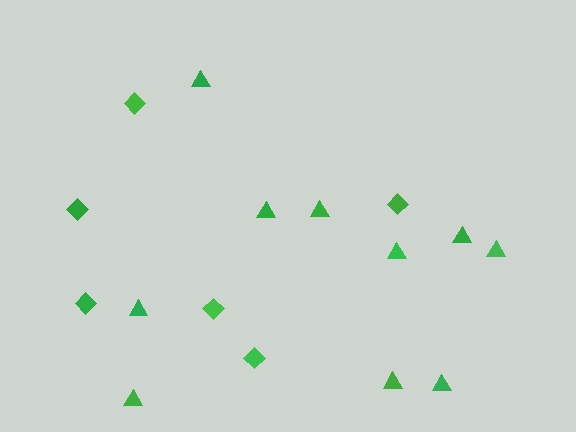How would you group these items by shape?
There are 2 groups: one group of diamonds (6) and one group of triangles (10).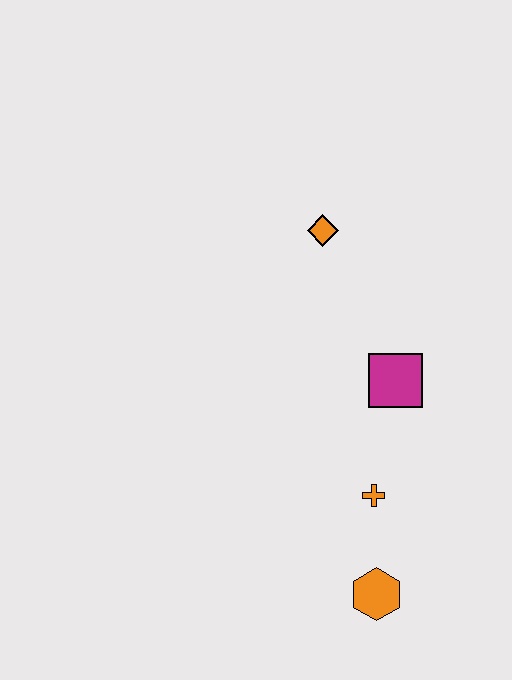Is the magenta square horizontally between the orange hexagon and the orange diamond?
No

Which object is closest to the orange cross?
The orange hexagon is closest to the orange cross.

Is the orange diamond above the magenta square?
Yes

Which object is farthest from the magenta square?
The orange hexagon is farthest from the magenta square.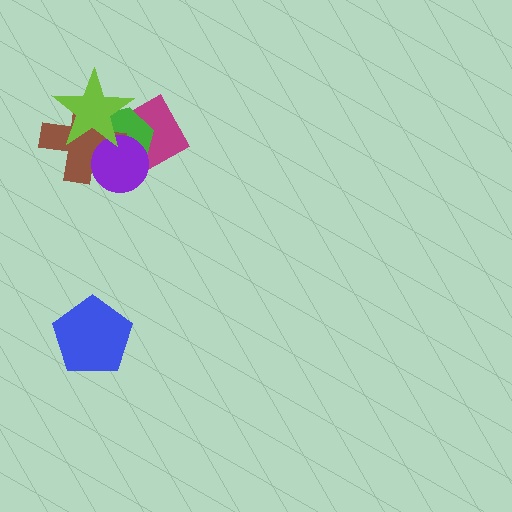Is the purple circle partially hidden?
Yes, it is partially covered by another shape.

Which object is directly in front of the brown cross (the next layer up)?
The purple circle is directly in front of the brown cross.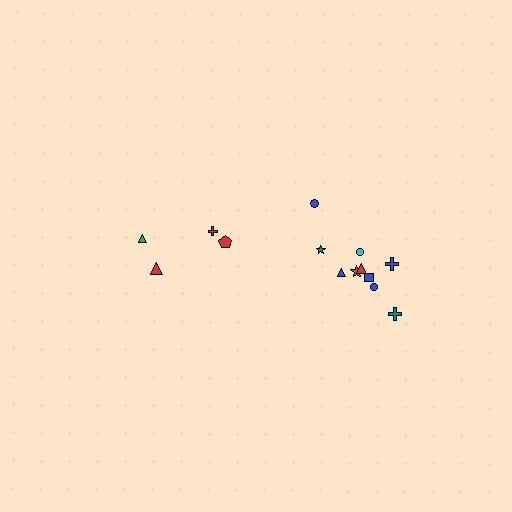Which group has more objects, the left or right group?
The right group.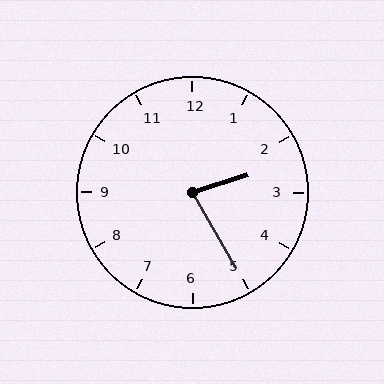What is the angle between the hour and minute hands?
Approximately 78 degrees.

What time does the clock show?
2:25.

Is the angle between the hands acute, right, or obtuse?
It is acute.